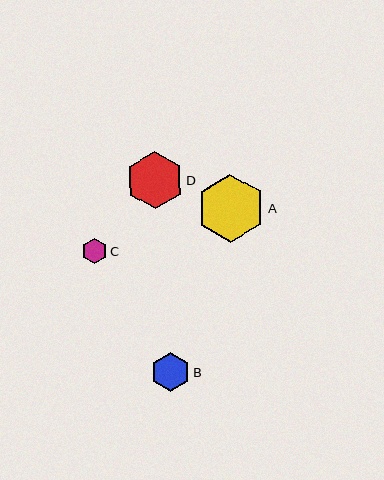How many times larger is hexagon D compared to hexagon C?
Hexagon D is approximately 2.3 times the size of hexagon C.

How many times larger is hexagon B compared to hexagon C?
Hexagon B is approximately 1.5 times the size of hexagon C.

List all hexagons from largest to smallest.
From largest to smallest: A, D, B, C.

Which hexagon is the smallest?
Hexagon C is the smallest with a size of approximately 25 pixels.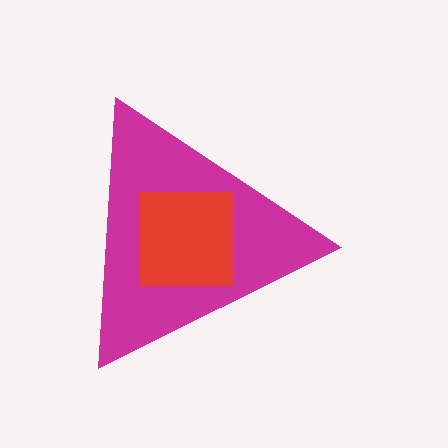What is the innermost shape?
The red square.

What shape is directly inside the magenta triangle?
The red square.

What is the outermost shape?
The magenta triangle.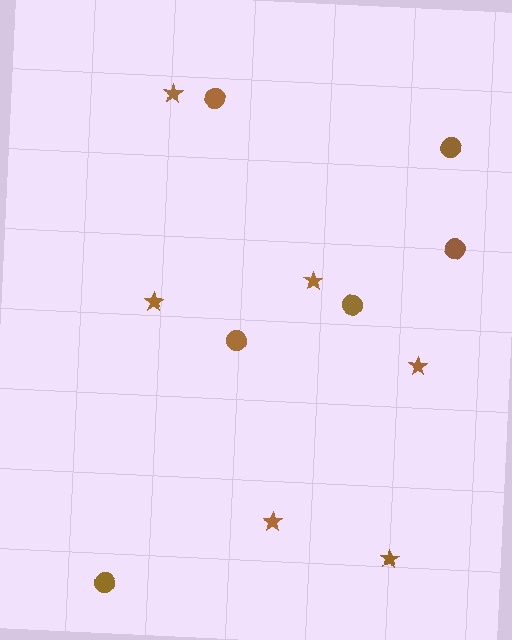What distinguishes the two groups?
There are 2 groups: one group of stars (6) and one group of circles (6).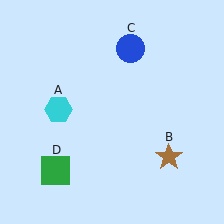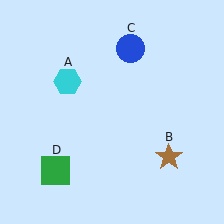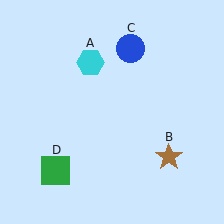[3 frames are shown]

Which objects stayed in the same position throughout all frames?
Brown star (object B) and blue circle (object C) and green square (object D) remained stationary.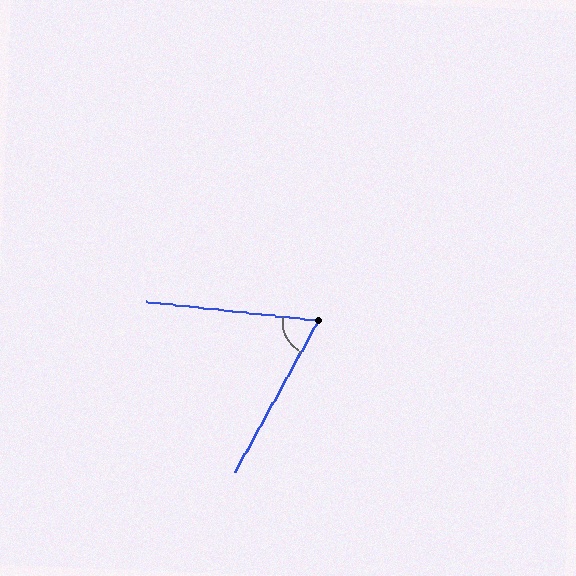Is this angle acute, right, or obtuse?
It is acute.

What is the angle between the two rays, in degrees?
Approximately 68 degrees.